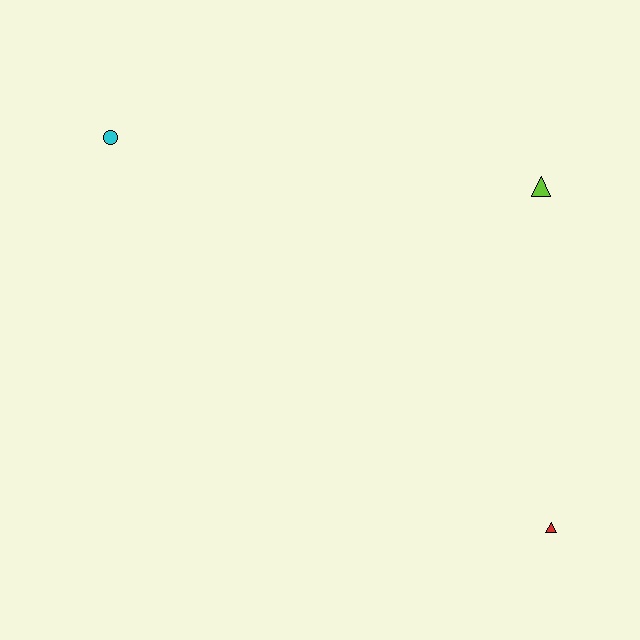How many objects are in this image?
There are 3 objects.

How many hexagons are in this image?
There are no hexagons.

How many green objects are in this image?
There are no green objects.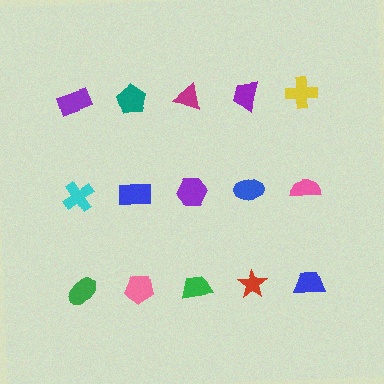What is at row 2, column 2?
A blue rectangle.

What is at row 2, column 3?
A purple hexagon.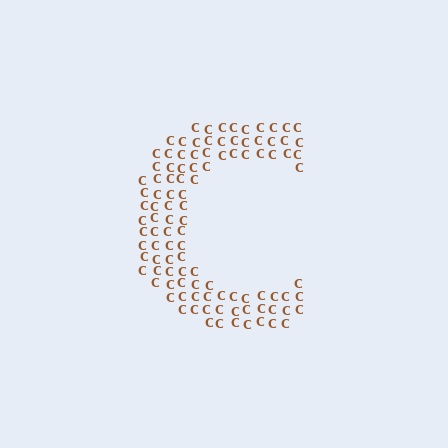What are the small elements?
The small elements are letter C's.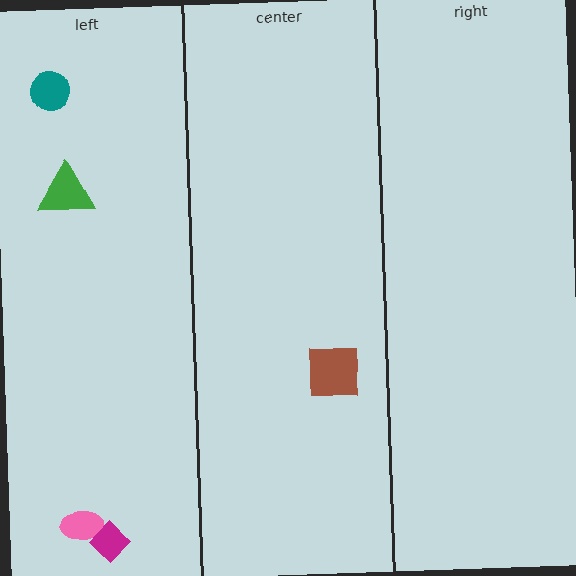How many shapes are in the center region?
1.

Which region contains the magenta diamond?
The left region.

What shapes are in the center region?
The brown square.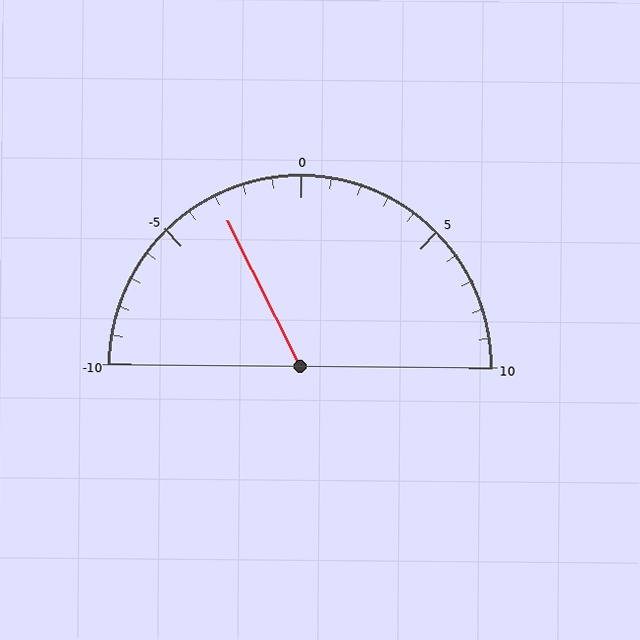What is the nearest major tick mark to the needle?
The nearest major tick mark is -5.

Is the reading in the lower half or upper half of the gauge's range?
The reading is in the lower half of the range (-10 to 10).